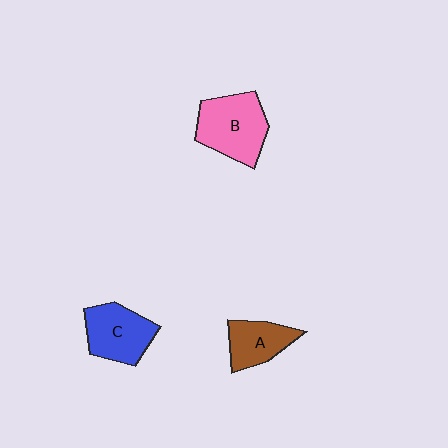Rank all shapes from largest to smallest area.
From largest to smallest: B (pink), C (blue), A (brown).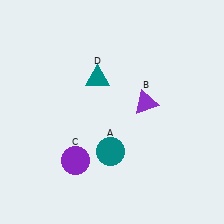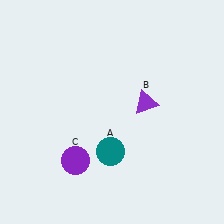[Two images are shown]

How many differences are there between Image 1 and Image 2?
There is 1 difference between the two images.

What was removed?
The teal triangle (D) was removed in Image 2.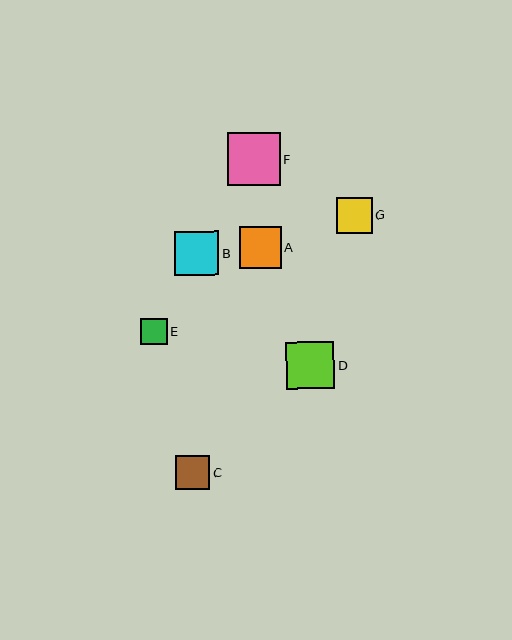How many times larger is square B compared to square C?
Square B is approximately 1.3 times the size of square C.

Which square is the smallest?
Square E is the smallest with a size of approximately 27 pixels.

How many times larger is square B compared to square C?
Square B is approximately 1.3 times the size of square C.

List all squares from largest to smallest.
From largest to smallest: F, D, B, A, G, C, E.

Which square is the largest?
Square F is the largest with a size of approximately 53 pixels.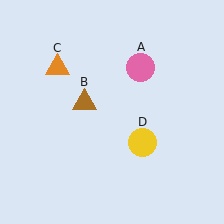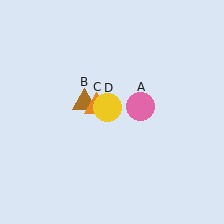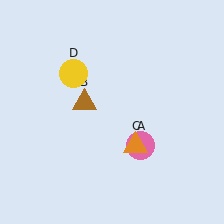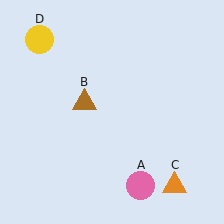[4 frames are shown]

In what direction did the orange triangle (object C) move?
The orange triangle (object C) moved down and to the right.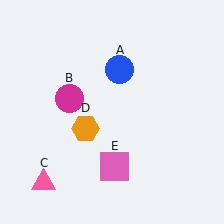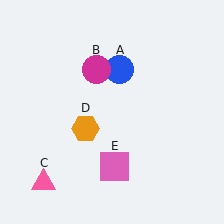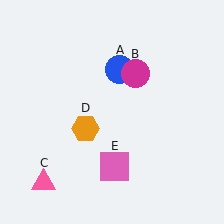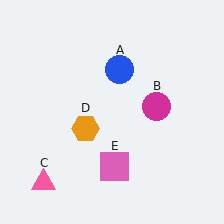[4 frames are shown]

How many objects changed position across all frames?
1 object changed position: magenta circle (object B).